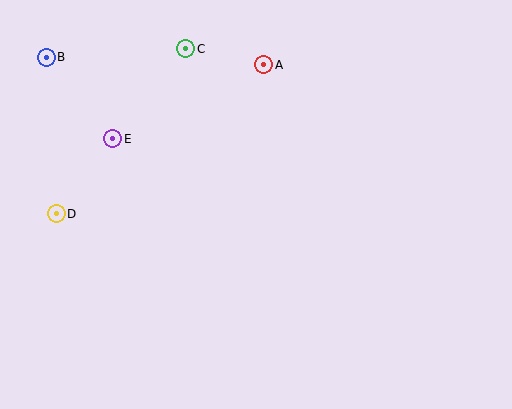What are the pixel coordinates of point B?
Point B is at (46, 57).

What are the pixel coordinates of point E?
Point E is at (113, 139).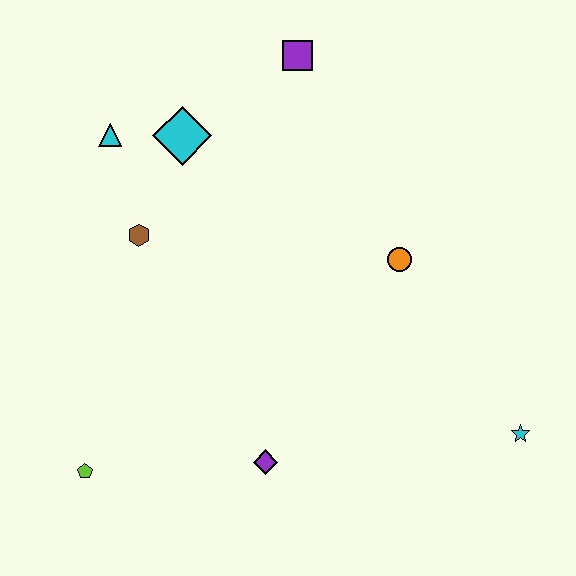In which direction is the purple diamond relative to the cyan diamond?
The purple diamond is below the cyan diamond.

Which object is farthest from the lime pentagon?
The purple square is farthest from the lime pentagon.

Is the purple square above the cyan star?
Yes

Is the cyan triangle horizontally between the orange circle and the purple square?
No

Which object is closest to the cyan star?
The orange circle is closest to the cyan star.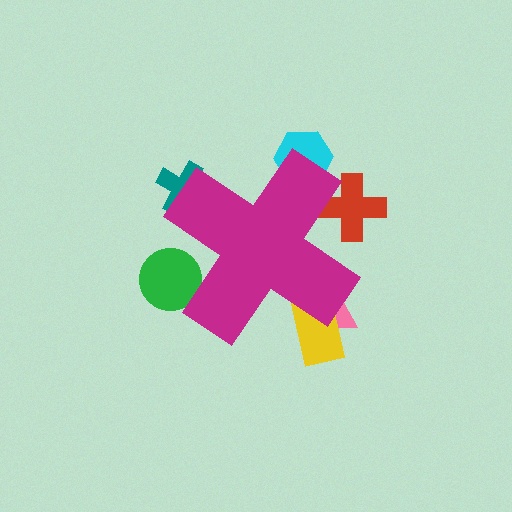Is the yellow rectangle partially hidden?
Yes, the yellow rectangle is partially hidden behind the magenta cross.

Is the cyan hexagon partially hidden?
Yes, the cyan hexagon is partially hidden behind the magenta cross.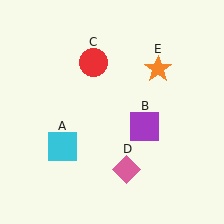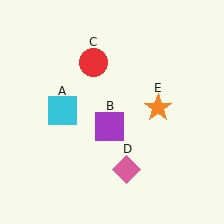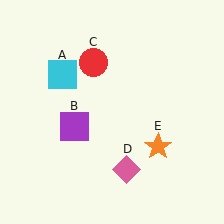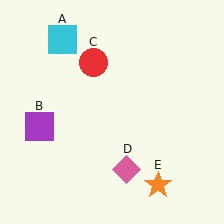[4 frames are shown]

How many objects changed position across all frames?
3 objects changed position: cyan square (object A), purple square (object B), orange star (object E).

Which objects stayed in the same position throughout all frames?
Red circle (object C) and pink diamond (object D) remained stationary.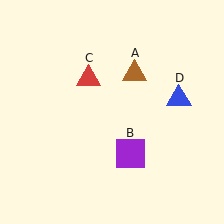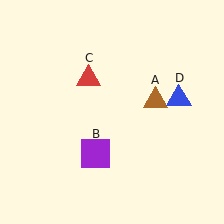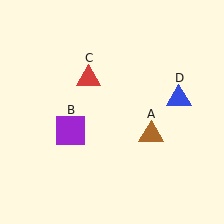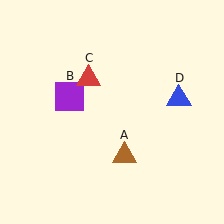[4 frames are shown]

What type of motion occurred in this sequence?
The brown triangle (object A), purple square (object B) rotated clockwise around the center of the scene.